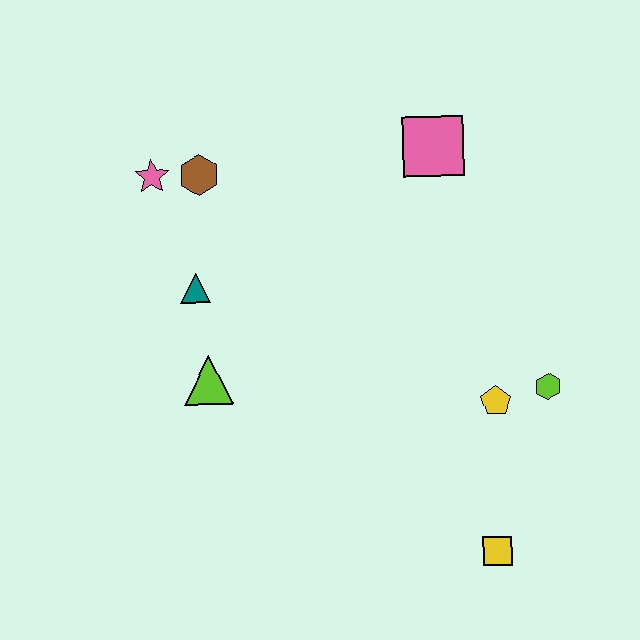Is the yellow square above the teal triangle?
No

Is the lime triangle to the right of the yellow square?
No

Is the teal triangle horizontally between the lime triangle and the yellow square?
No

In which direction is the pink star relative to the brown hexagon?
The pink star is to the left of the brown hexagon.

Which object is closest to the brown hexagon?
The pink star is closest to the brown hexagon.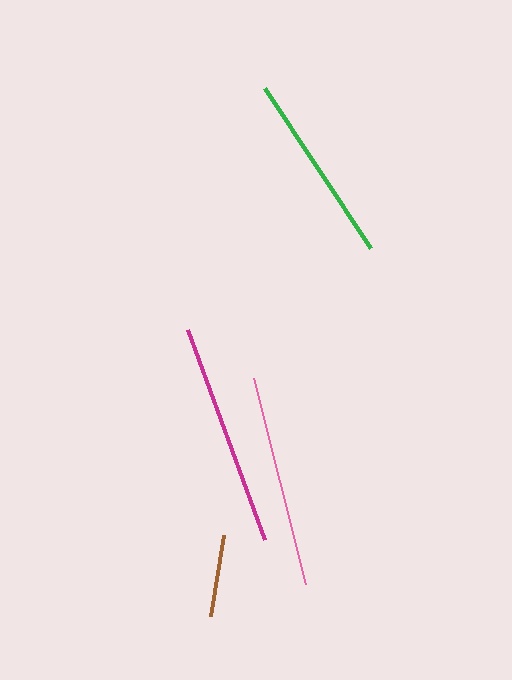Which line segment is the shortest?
The brown line is the shortest at approximately 82 pixels.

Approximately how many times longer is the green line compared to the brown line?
The green line is approximately 2.3 times the length of the brown line.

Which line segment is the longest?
The magenta line is the longest at approximately 223 pixels.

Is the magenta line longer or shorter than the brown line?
The magenta line is longer than the brown line.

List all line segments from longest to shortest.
From longest to shortest: magenta, pink, green, brown.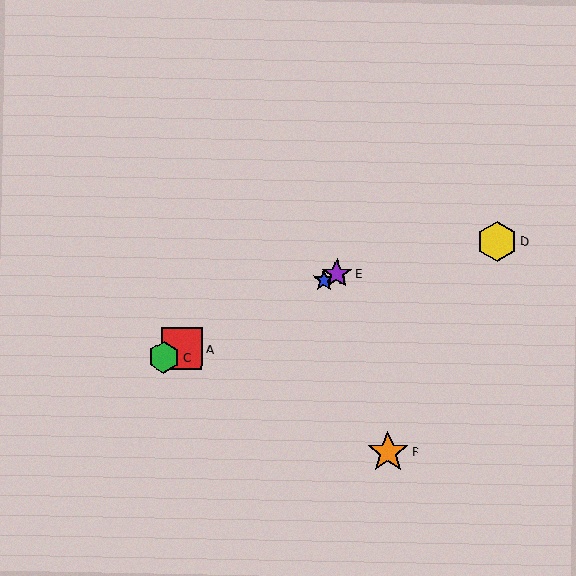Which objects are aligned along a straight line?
Objects A, B, C, E are aligned along a straight line.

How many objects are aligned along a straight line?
4 objects (A, B, C, E) are aligned along a straight line.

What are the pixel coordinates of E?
Object E is at (337, 274).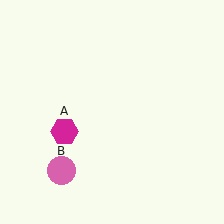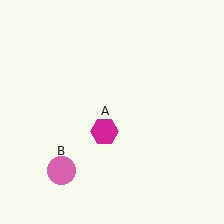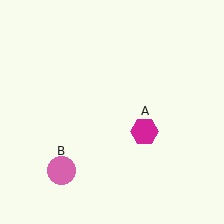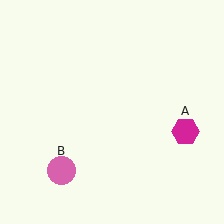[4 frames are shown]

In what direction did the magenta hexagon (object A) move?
The magenta hexagon (object A) moved right.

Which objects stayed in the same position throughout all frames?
Pink circle (object B) remained stationary.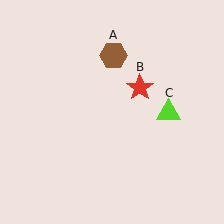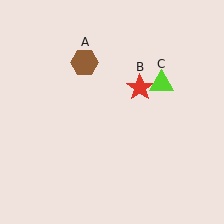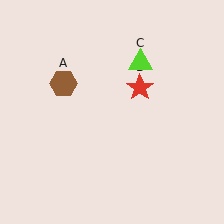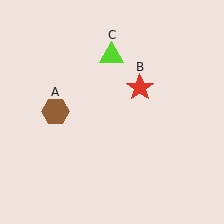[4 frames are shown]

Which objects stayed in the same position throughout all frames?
Red star (object B) remained stationary.